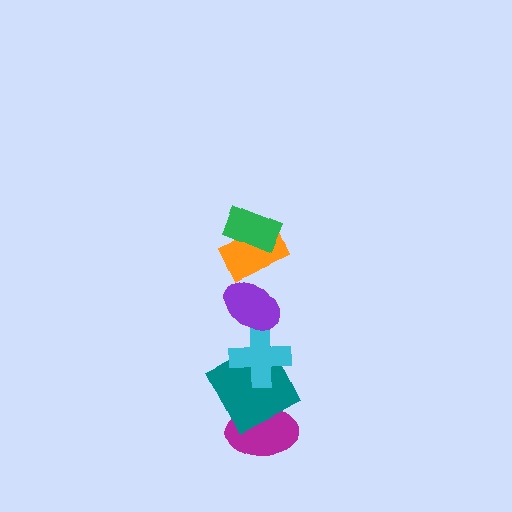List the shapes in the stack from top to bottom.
From top to bottom: the green rectangle, the orange rectangle, the purple ellipse, the cyan cross, the teal square, the magenta ellipse.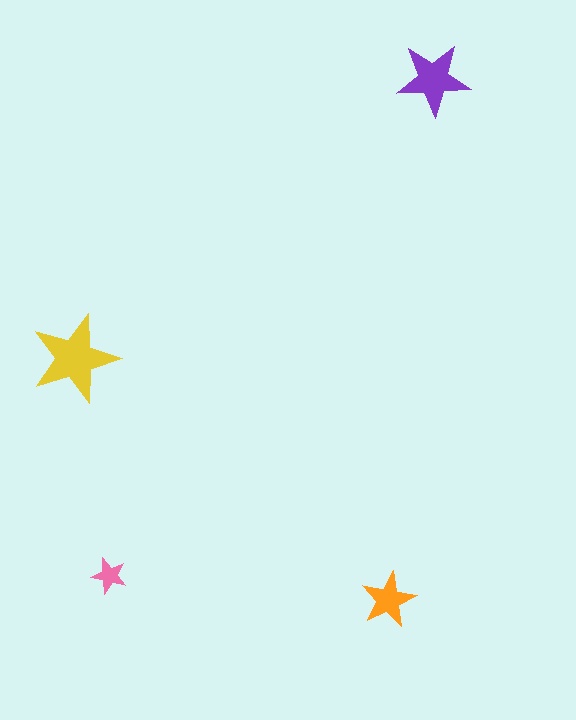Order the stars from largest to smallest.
the yellow one, the purple one, the orange one, the pink one.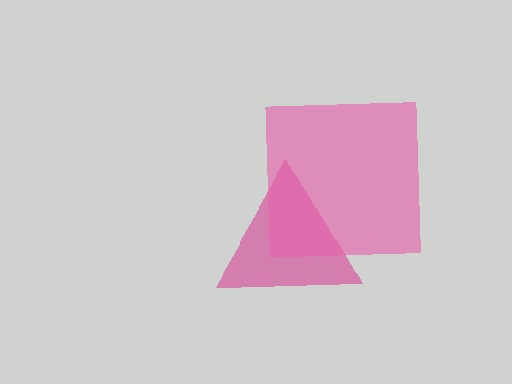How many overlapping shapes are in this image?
There are 2 overlapping shapes in the image.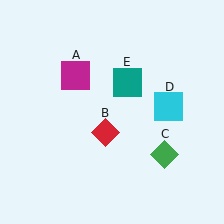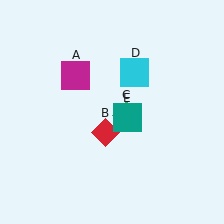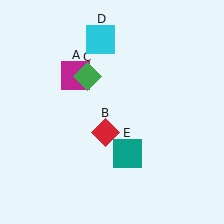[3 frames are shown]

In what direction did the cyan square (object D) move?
The cyan square (object D) moved up and to the left.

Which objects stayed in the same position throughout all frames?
Magenta square (object A) and red diamond (object B) remained stationary.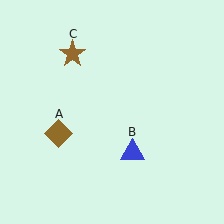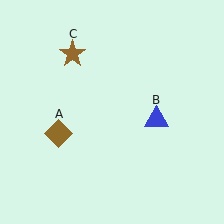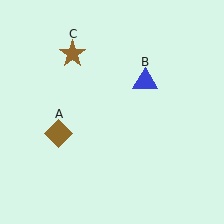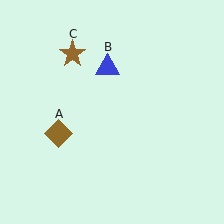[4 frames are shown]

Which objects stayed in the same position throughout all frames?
Brown diamond (object A) and brown star (object C) remained stationary.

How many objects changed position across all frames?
1 object changed position: blue triangle (object B).